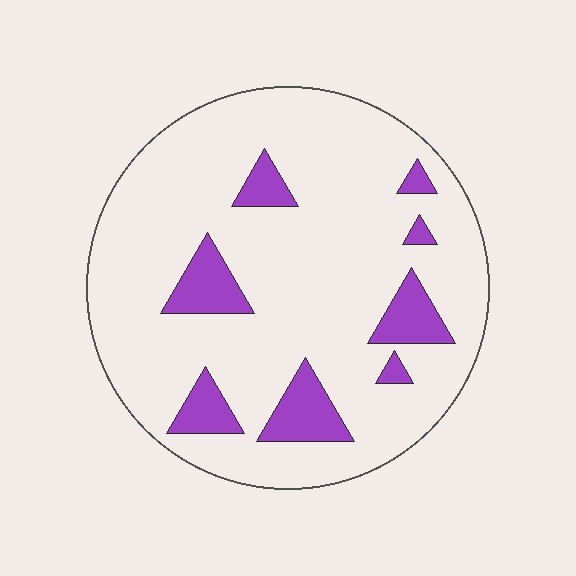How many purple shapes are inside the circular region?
8.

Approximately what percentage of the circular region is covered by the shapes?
Approximately 15%.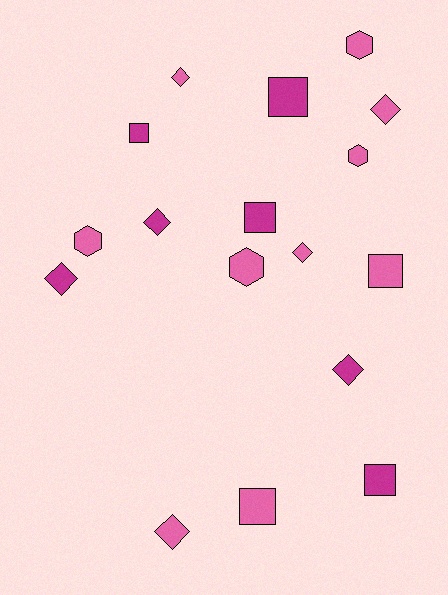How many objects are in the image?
There are 17 objects.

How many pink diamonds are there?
There are 4 pink diamonds.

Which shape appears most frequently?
Diamond, with 7 objects.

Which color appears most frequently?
Pink, with 10 objects.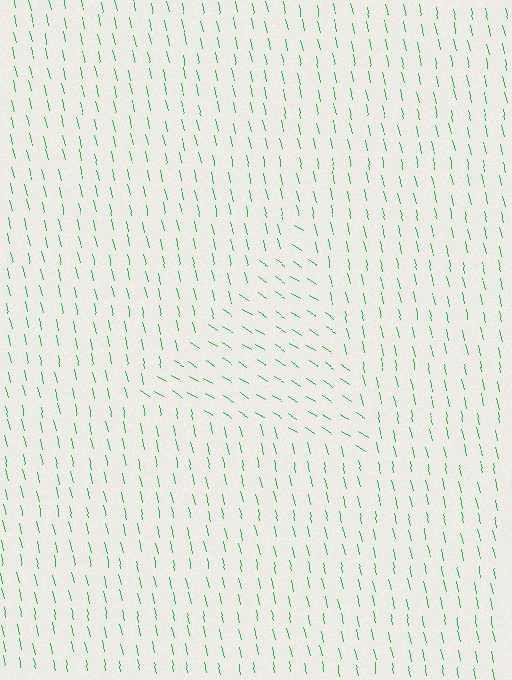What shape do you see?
I see a triangle.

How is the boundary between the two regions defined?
The boundary is defined purely by a change in line orientation (approximately 45 degrees difference). All lines are the same color and thickness.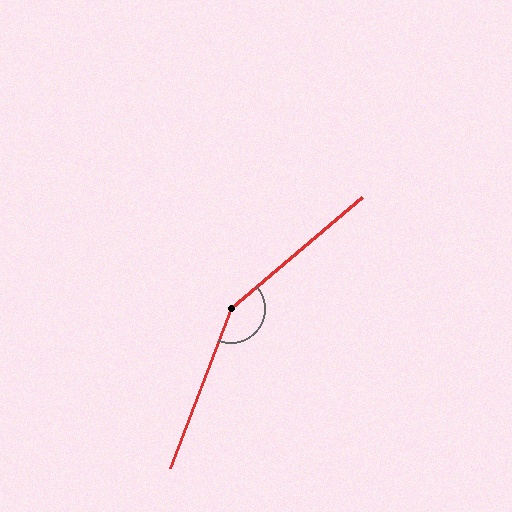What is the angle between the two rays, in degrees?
Approximately 151 degrees.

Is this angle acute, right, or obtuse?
It is obtuse.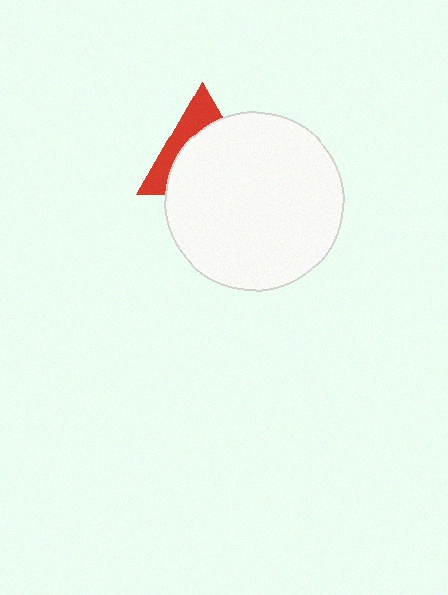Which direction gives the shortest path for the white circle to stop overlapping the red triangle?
Moving down gives the shortest separation.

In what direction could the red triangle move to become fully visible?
The red triangle could move up. That would shift it out from behind the white circle entirely.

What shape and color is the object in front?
The object in front is a white circle.